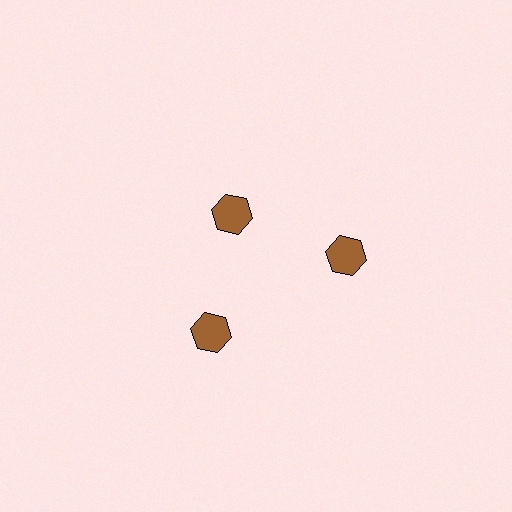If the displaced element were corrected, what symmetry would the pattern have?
It would have 3-fold rotational symmetry — the pattern would map onto itself every 120 degrees.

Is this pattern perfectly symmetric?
No. The 3 brown hexagons are arranged in a ring, but one element near the 11 o'clock position is pulled inward toward the center, breaking the 3-fold rotational symmetry.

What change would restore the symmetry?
The symmetry would be restored by moving it outward, back onto the ring so that all 3 hexagons sit at equal angles and equal distance from the center.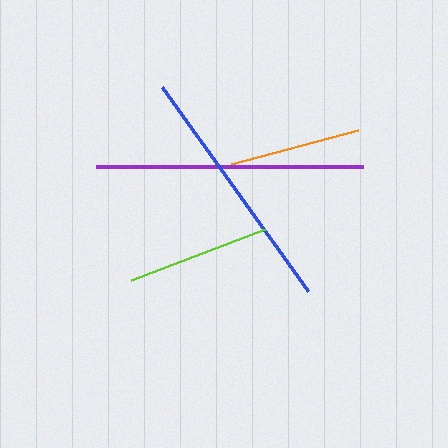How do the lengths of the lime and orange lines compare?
The lime and orange lines are approximately the same length.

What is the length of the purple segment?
The purple segment is approximately 267 pixels long.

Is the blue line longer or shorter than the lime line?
The blue line is longer than the lime line.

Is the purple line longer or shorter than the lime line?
The purple line is longer than the lime line.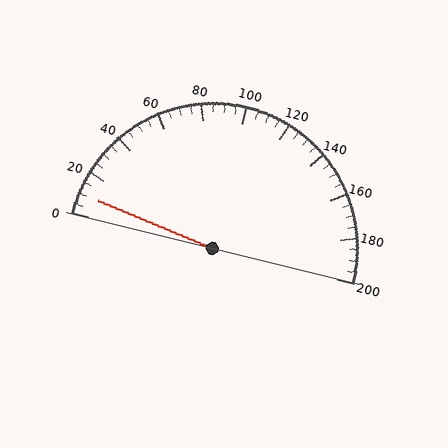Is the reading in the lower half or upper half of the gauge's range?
The reading is in the lower half of the range (0 to 200).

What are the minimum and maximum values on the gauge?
The gauge ranges from 0 to 200.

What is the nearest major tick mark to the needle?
The nearest major tick mark is 0.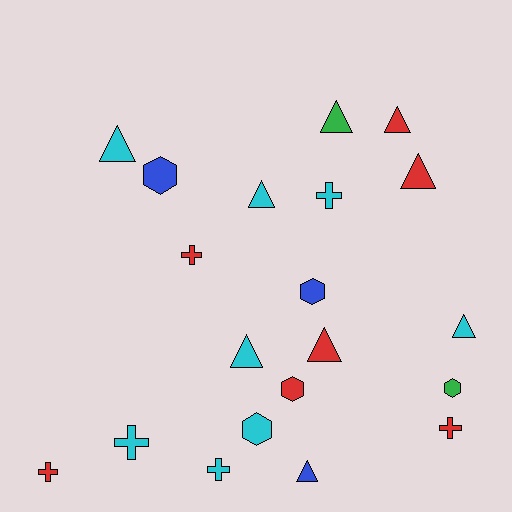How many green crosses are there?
There are no green crosses.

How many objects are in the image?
There are 20 objects.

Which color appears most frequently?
Cyan, with 8 objects.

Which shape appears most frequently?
Triangle, with 9 objects.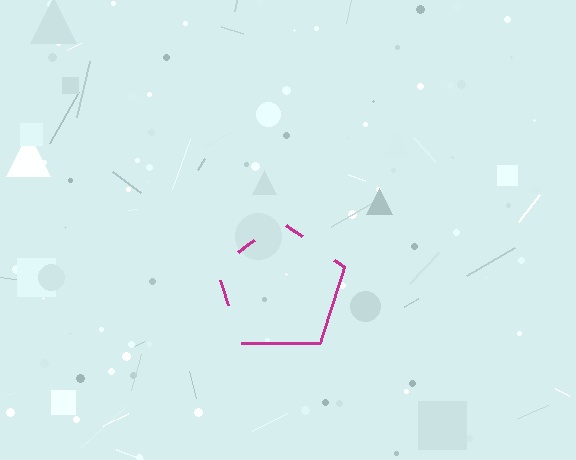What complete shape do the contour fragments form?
The contour fragments form a pentagon.